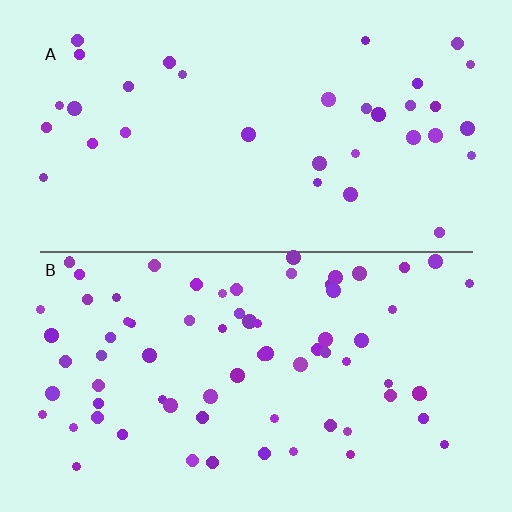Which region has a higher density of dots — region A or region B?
B (the bottom).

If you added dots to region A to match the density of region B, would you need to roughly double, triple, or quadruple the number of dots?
Approximately double.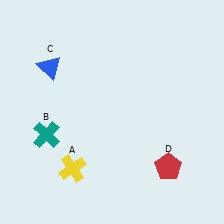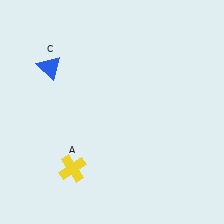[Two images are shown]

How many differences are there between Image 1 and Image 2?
There are 2 differences between the two images.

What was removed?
The red pentagon (D), the teal cross (B) were removed in Image 2.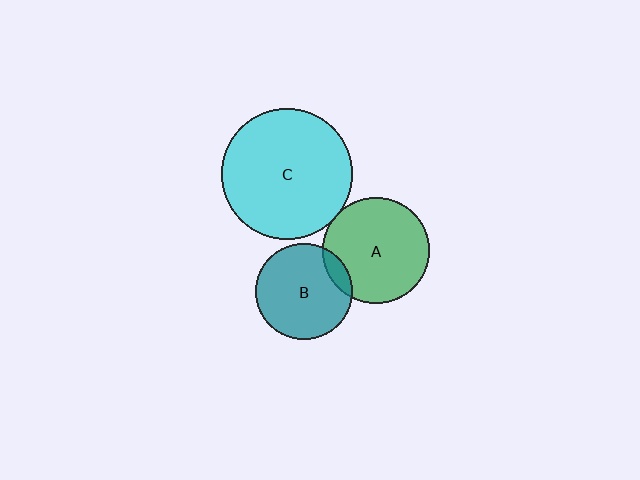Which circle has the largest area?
Circle C (cyan).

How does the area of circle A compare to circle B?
Approximately 1.2 times.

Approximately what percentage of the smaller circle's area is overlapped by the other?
Approximately 10%.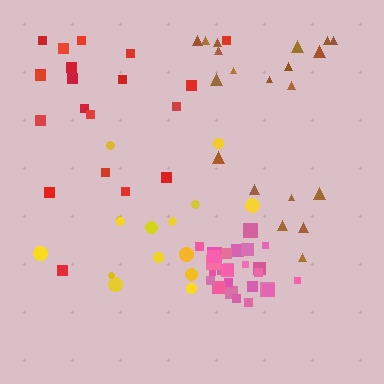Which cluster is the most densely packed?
Pink.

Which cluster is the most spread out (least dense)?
Yellow.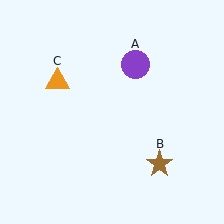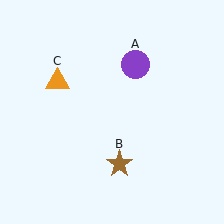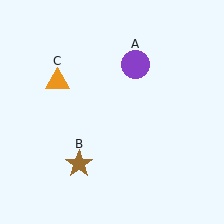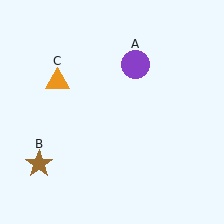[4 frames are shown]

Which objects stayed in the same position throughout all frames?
Purple circle (object A) and orange triangle (object C) remained stationary.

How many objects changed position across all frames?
1 object changed position: brown star (object B).